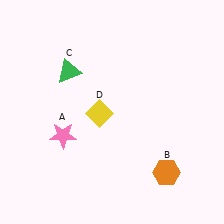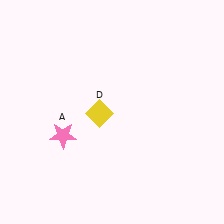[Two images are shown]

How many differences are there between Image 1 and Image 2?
There are 2 differences between the two images.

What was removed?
The orange hexagon (B), the green triangle (C) were removed in Image 2.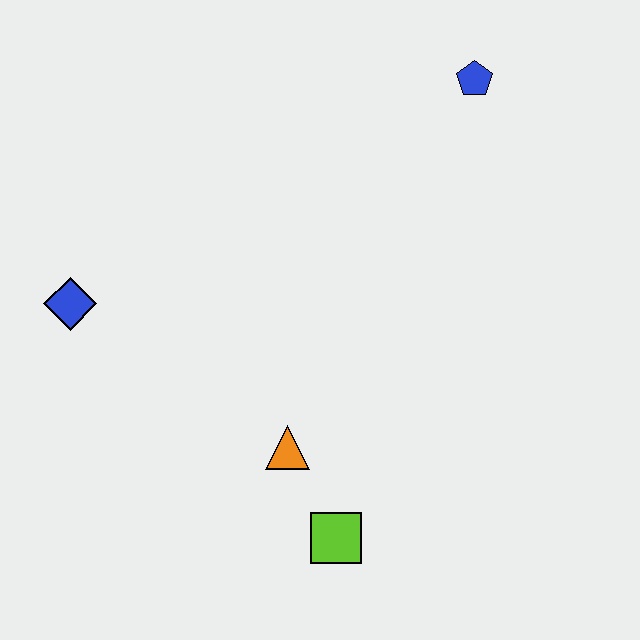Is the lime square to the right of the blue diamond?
Yes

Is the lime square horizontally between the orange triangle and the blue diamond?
No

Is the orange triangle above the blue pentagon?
No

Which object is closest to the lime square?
The orange triangle is closest to the lime square.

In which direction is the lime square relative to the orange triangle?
The lime square is below the orange triangle.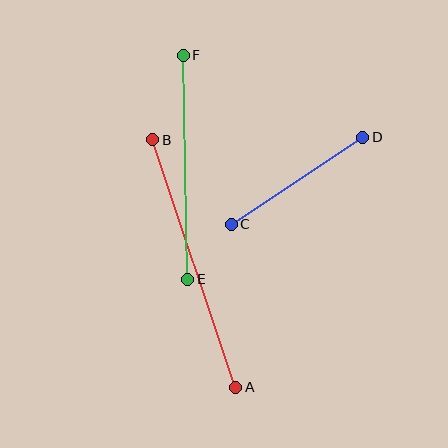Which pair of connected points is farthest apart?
Points A and B are farthest apart.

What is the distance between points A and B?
The distance is approximately 261 pixels.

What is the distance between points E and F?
The distance is approximately 224 pixels.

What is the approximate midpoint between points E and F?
The midpoint is at approximately (186, 167) pixels.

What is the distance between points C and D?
The distance is approximately 158 pixels.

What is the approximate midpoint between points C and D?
The midpoint is at approximately (297, 181) pixels.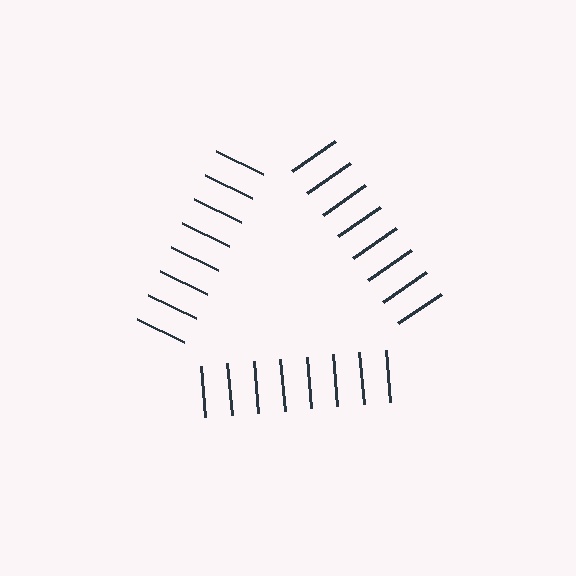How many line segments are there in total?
24 — 8 along each of the 3 edges.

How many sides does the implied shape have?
3 sides — the line-ends trace a triangle.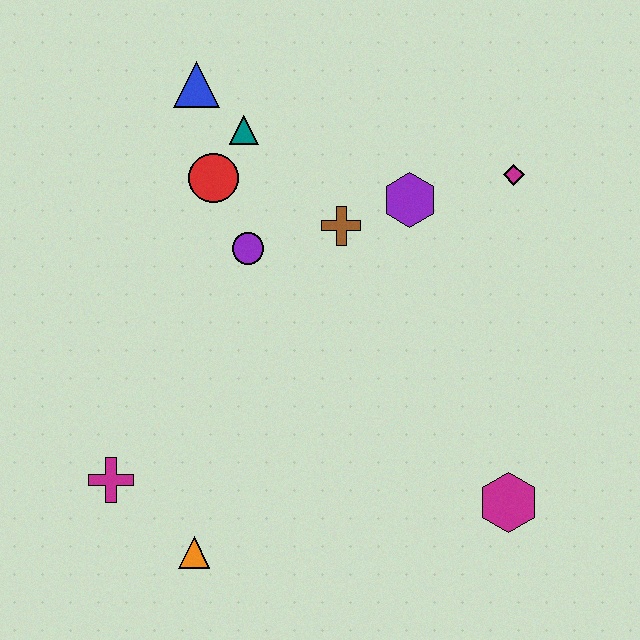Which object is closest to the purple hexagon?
The brown cross is closest to the purple hexagon.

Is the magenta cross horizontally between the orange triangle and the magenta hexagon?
No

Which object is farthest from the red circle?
The magenta hexagon is farthest from the red circle.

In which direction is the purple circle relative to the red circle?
The purple circle is below the red circle.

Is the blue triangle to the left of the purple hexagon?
Yes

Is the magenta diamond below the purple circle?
No